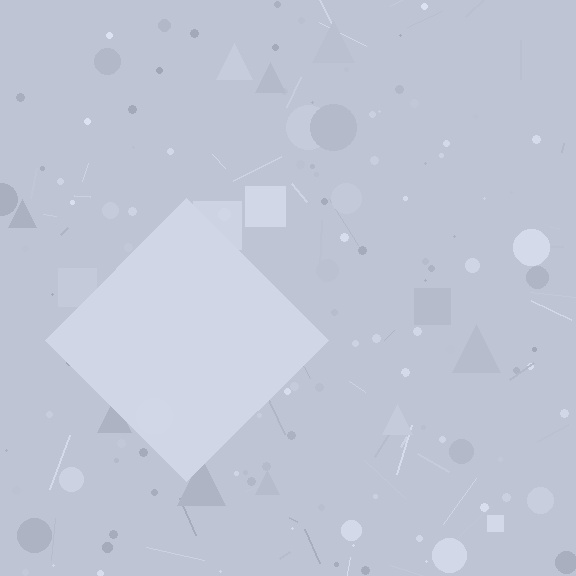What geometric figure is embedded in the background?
A diamond is embedded in the background.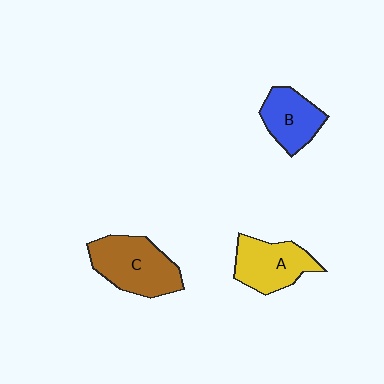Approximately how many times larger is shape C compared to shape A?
Approximately 1.2 times.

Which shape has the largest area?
Shape C (brown).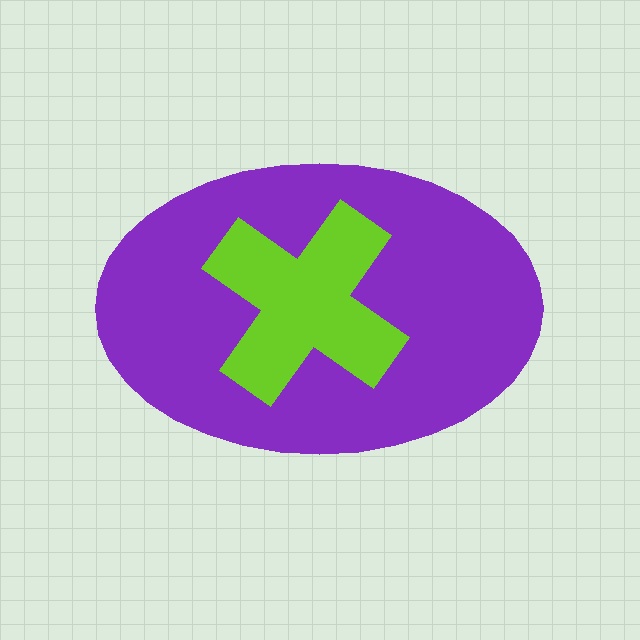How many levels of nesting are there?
2.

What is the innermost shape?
The lime cross.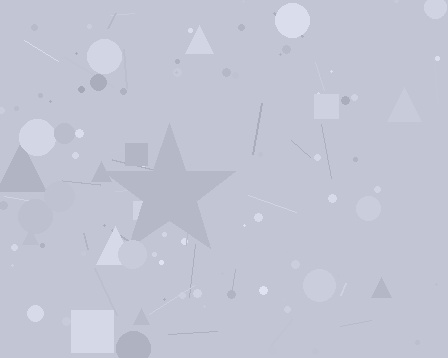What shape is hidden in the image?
A star is hidden in the image.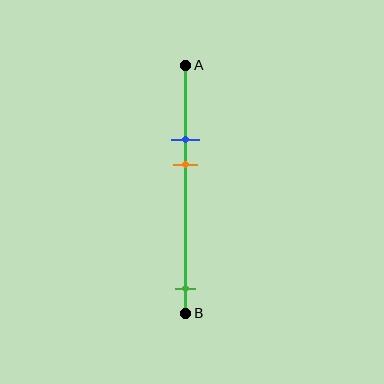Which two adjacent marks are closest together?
The blue and orange marks are the closest adjacent pair.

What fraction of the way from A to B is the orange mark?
The orange mark is approximately 40% (0.4) of the way from A to B.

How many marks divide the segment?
There are 3 marks dividing the segment.